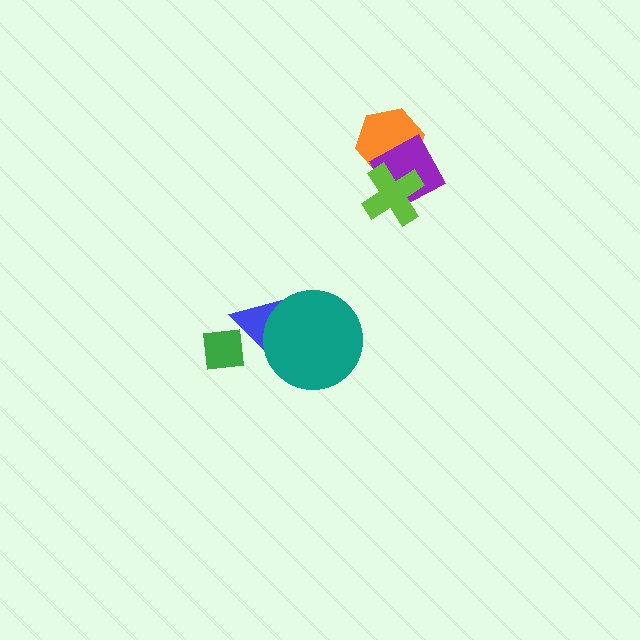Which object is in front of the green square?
The blue triangle is in front of the green square.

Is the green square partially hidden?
Yes, it is partially covered by another shape.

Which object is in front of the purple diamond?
The lime cross is in front of the purple diamond.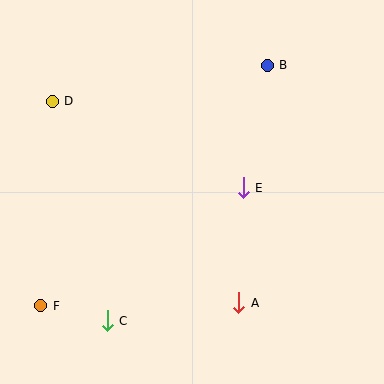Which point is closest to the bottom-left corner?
Point F is closest to the bottom-left corner.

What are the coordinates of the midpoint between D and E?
The midpoint between D and E is at (148, 145).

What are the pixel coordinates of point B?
Point B is at (267, 65).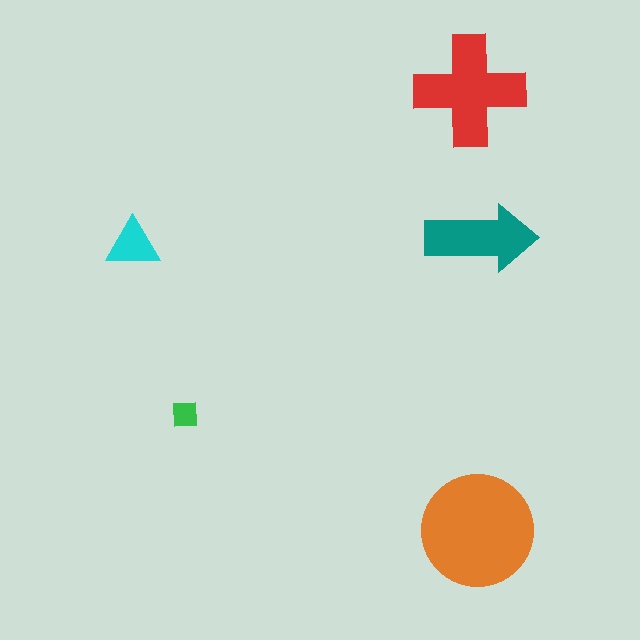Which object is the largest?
The orange circle.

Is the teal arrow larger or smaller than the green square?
Larger.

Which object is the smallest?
The green square.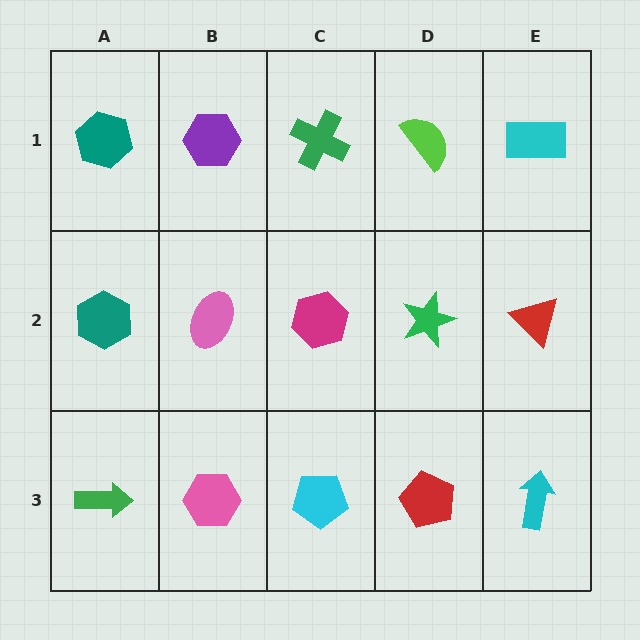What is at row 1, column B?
A purple hexagon.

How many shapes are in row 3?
5 shapes.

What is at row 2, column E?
A red triangle.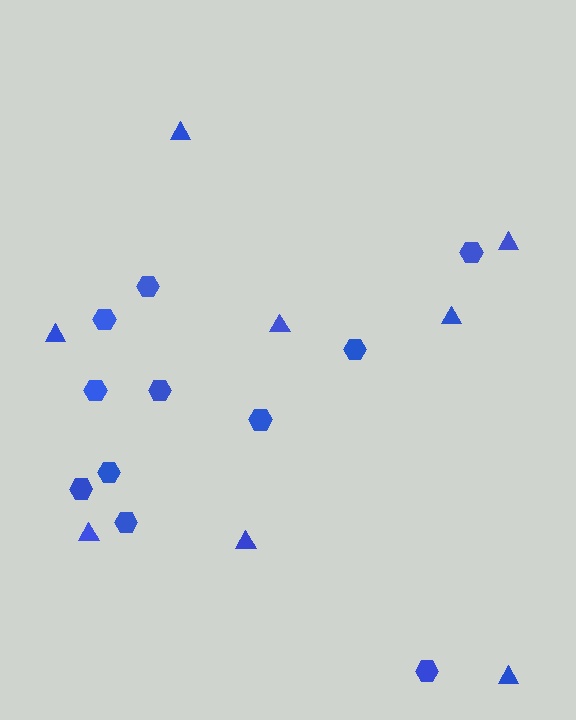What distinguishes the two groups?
There are 2 groups: one group of hexagons (11) and one group of triangles (8).